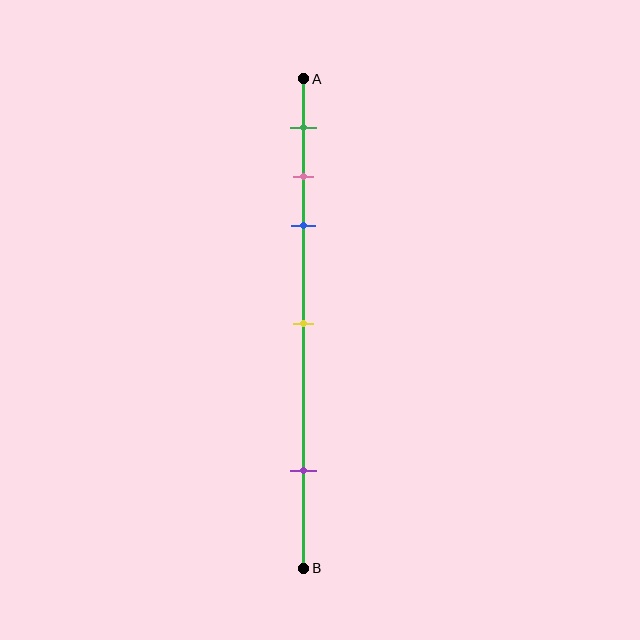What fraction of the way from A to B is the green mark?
The green mark is approximately 10% (0.1) of the way from A to B.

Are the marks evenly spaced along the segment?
No, the marks are not evenly spaced.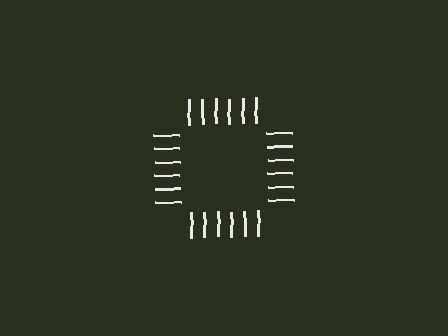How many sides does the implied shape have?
4 sides — the line-ends trace a square.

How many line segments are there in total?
24 — 6 along each of the 4 edges.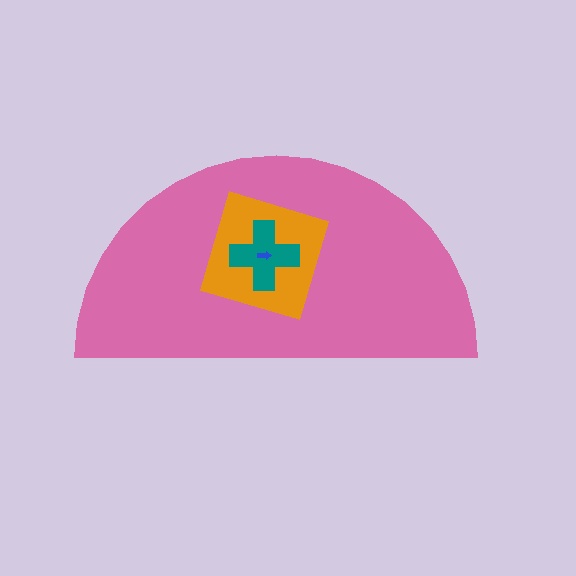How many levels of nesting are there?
4.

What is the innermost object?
The blue arrow.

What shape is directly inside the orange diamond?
The teal cross.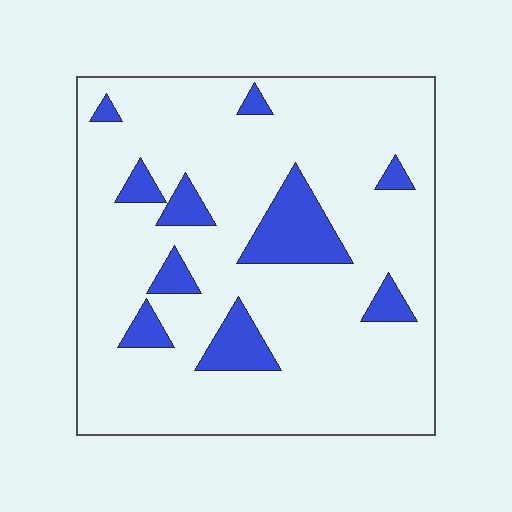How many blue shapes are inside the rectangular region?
10.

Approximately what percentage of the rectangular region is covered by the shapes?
Approximately 15%.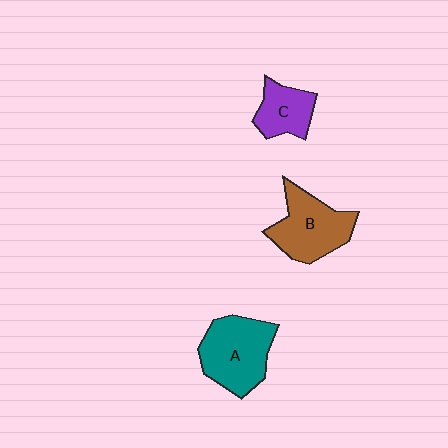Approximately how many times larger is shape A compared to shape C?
Approximately 1.7 times.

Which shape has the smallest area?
Shape C (purple).